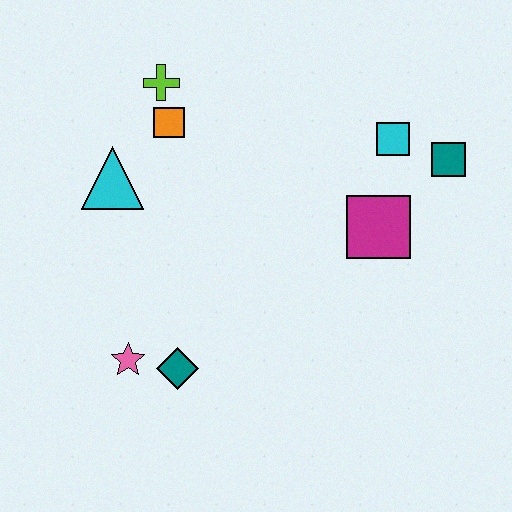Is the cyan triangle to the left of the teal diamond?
Yes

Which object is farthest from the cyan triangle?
The teal square is farthest from the cyan triangle.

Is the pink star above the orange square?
No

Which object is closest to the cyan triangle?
The orange square is closest to the cyan triangle.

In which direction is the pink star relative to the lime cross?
The pink star is below the lime cross.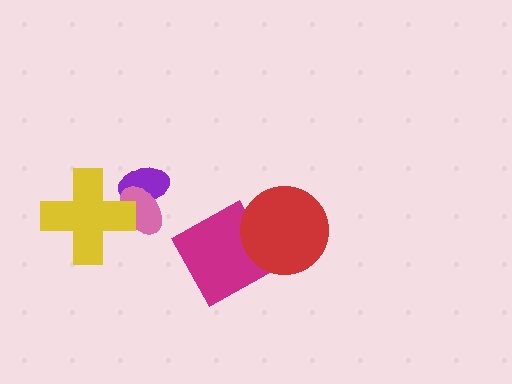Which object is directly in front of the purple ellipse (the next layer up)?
The pink ellipse is directly in front of the purple ellipse.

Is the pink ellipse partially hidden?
Yes, it is partially covered by another shape.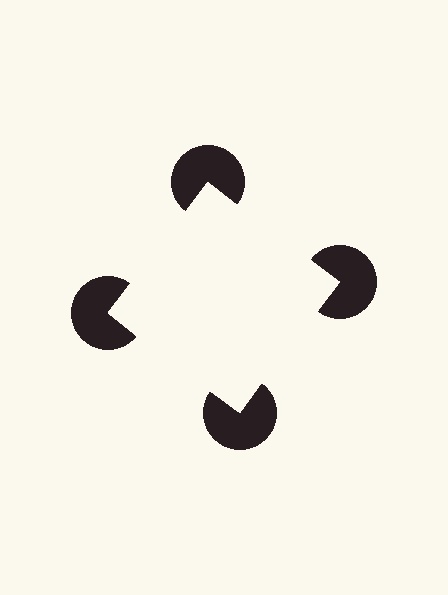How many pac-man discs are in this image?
There are 4 — one at each vertex of the illusory square.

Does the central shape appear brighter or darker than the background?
It typically appears slightly brighter than the background, even though no actual brightness change is drawn.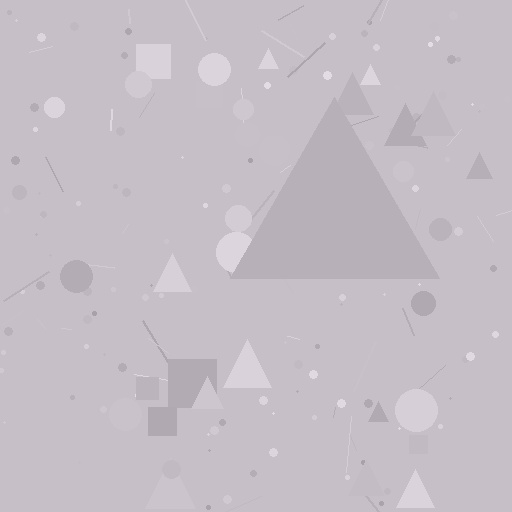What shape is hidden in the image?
A triangle is hidden in the image.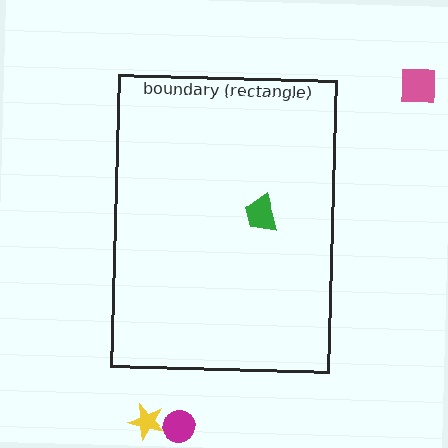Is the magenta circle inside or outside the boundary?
Outside.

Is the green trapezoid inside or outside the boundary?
Inside.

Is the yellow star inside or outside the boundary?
Outside.